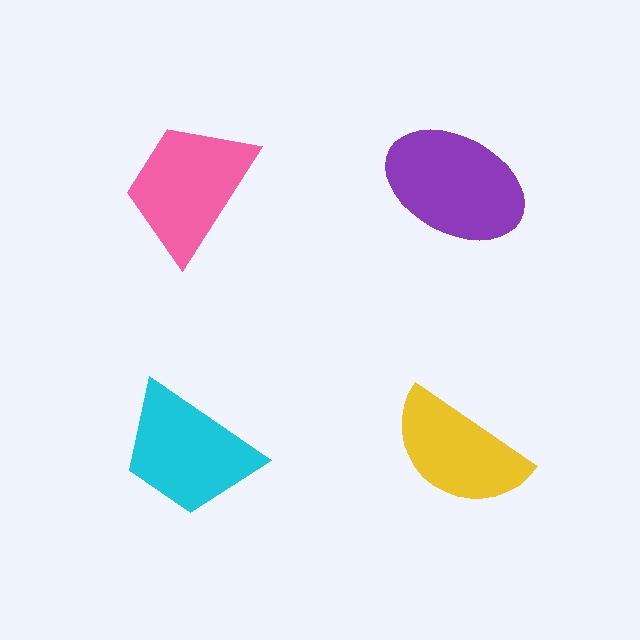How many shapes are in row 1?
2 shapes.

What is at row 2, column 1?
A cyan trapezoid.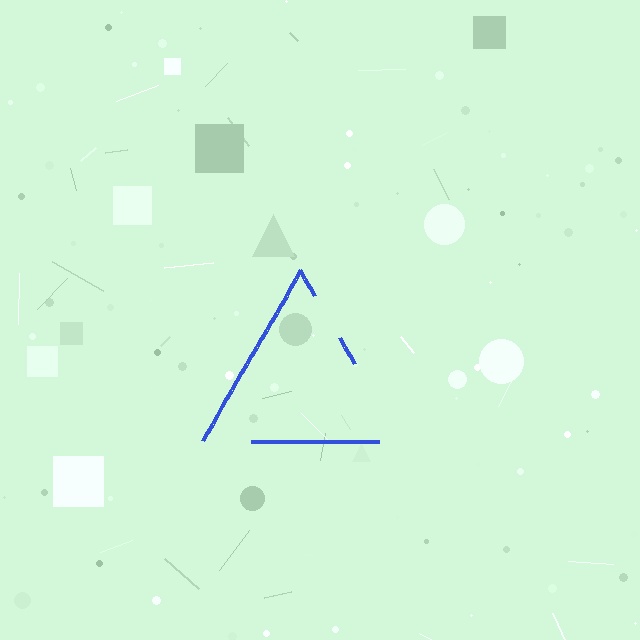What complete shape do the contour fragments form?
The contour fragments form a triangle.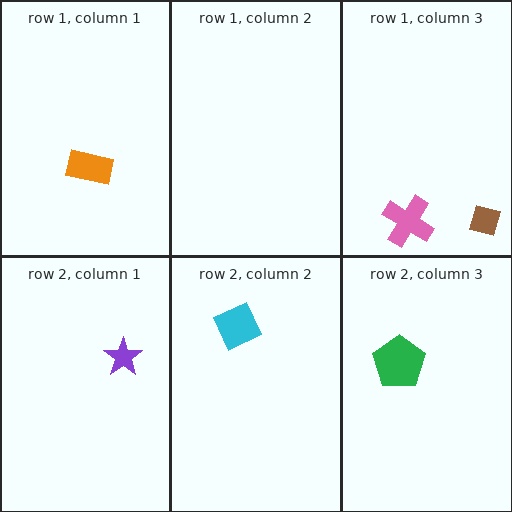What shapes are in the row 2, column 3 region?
The green pentagon.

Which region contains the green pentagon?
The row 2, column 3 region.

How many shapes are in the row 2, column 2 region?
1.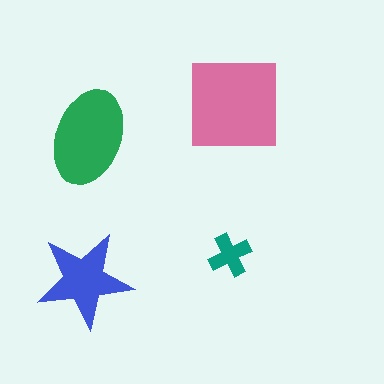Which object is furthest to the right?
The pink square is rightmost.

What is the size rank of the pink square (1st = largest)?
1st.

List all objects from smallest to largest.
The teal cross, the blue star, the green ellipse, the pink square.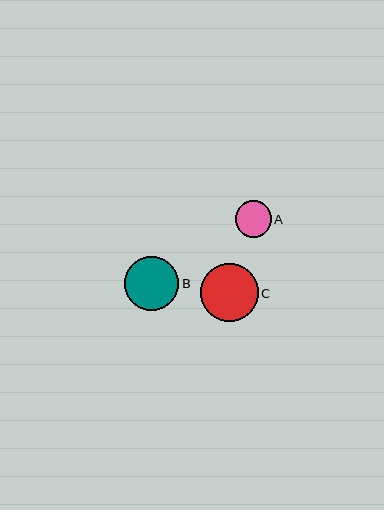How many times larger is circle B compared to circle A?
Circle B is approximately 1.5 times the size of circle A.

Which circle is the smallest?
Circle A is the smallest with a size of approximately 36 pixels.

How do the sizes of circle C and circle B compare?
Circle C and circle B are approximately the same size.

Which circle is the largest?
Circle C is the largest with a size of approximately 58 pixels.